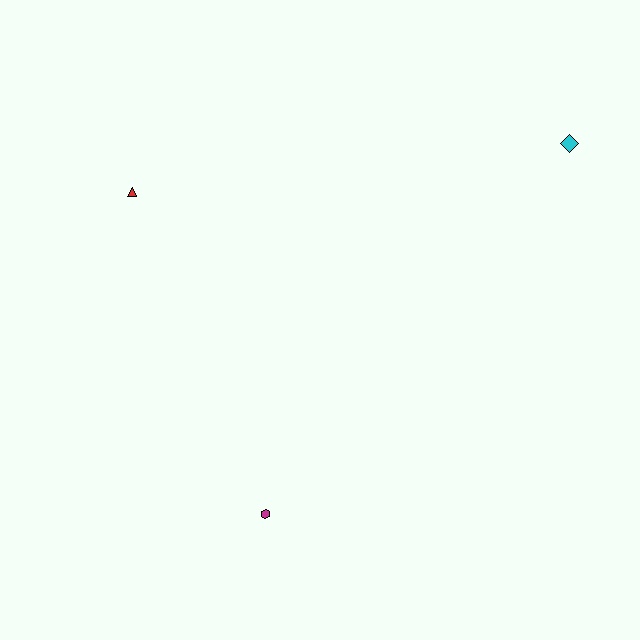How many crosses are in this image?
There are no crosses.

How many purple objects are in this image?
There are no purple objects.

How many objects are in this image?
There are 3 objects.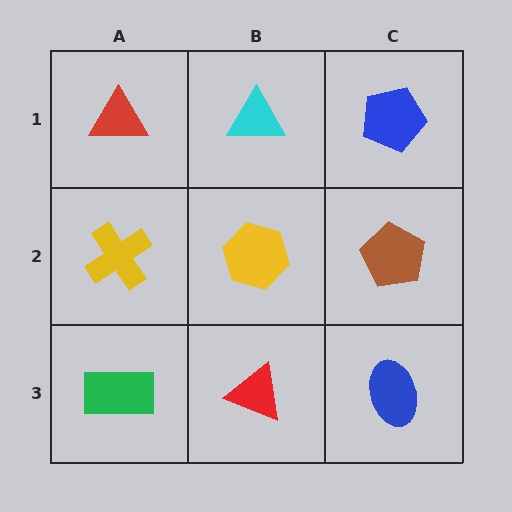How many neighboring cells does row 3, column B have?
3.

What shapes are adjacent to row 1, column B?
A yellow hexagon (row 2, column B), a red triangle (row 1, column A), a blue pentagon (row 1, column C).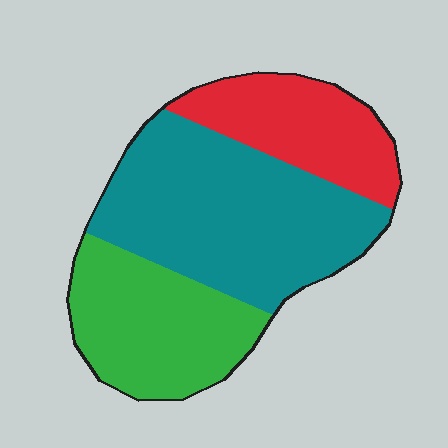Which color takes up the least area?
Red, at roughly 25%.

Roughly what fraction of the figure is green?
Green covers about 30% of the figure.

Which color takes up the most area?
Teal, at roughly 50%.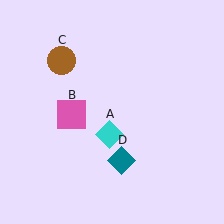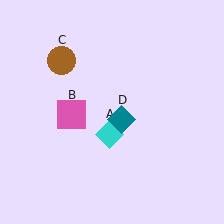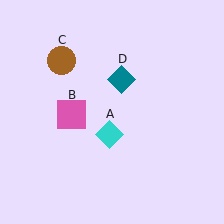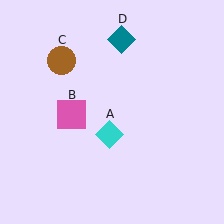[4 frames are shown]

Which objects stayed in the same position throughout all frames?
Cyan diamond (object A) and pink square (object B) and brown circle (object C) remained stationary.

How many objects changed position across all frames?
1 object changed position: teal diamond (object D).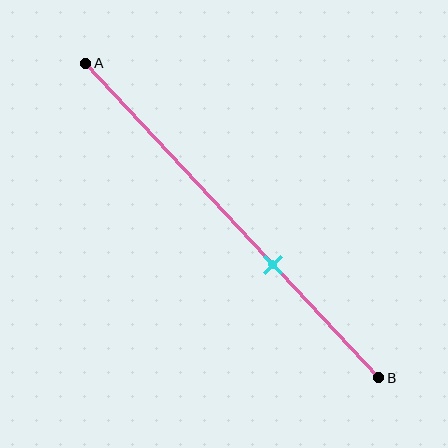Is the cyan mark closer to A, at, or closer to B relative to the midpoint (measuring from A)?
The cyan mark is closer to point B than the midpoint of segment AB.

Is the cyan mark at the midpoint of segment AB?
No, the mark is at about 65% from A, not at the 50% midpoint.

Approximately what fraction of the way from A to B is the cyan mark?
The cyan mark is approximately 65% of the way from A to B.